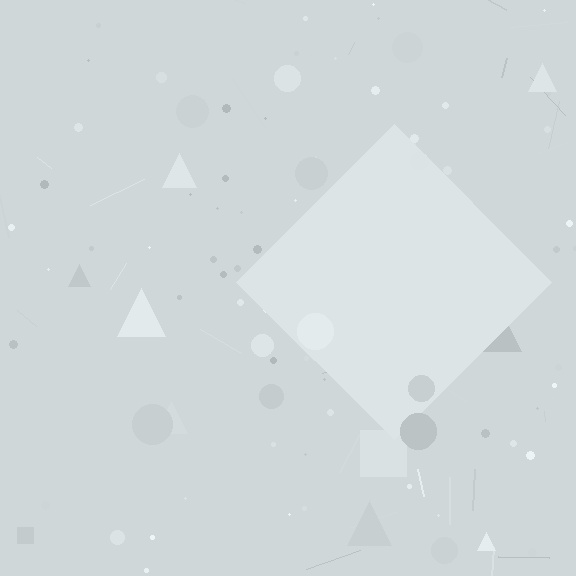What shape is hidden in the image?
A diamond is hidden in the image.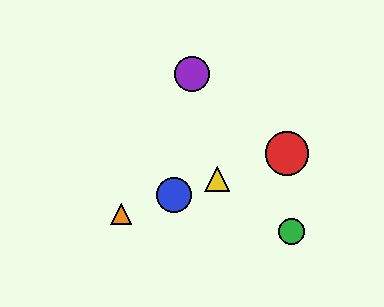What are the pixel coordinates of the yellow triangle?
The yellow triangle is at (217, 179).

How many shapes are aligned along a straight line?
4 shapes (the red circle, the blue circle, the yellow triangle, the orange triangle) are aligned along a straight line.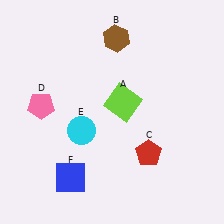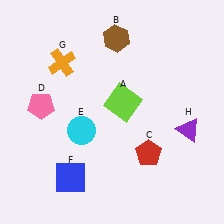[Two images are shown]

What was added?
An orange cross (G), a purple triangle (H) were added in Image 2.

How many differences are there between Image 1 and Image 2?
There are 2 differences between the two images.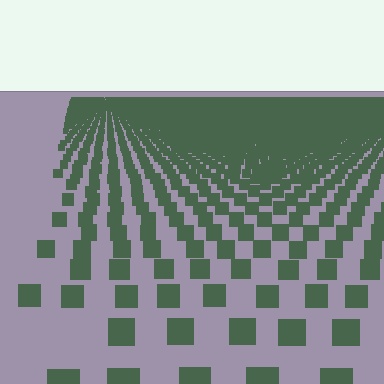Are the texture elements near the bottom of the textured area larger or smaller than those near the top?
Larger. Near the bottom, elements are closer to the viewer and appear at a bigger on-screen size.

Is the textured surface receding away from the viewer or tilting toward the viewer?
The surface is receding away from the viewer. Texture elements get smaller and denser toward the top.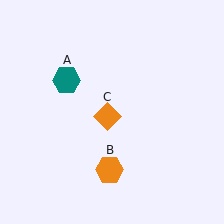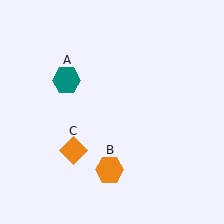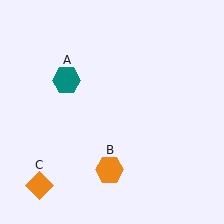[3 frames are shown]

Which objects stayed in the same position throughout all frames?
Teal hexagon (object A) and orange hexagon (object B) remained stationary.